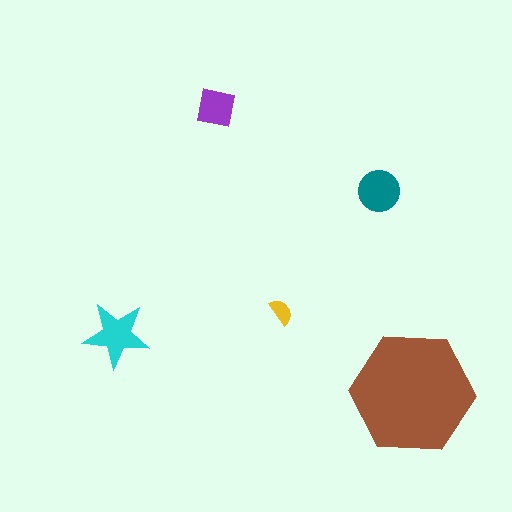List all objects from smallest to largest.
The yellow semicircle, the purple square, the teal circle, the cyan star, the brown hexagon.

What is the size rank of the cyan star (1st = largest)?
2nd.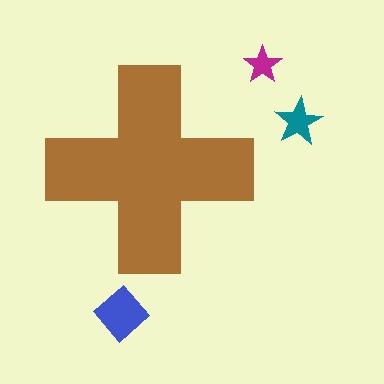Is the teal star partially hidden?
No, the teal star is fully visible.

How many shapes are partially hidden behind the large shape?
0 shapes are partially hidden.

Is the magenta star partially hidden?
No, the magenta star is fully visible.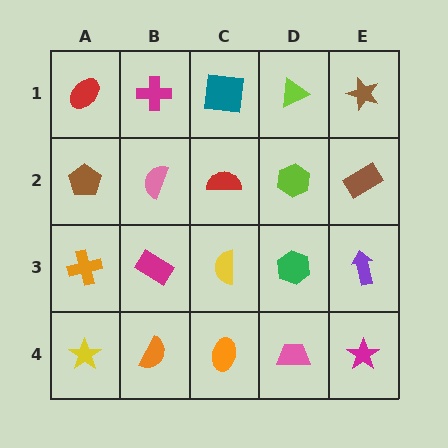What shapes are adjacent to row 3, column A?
A brown pentagon (row 2, column A), a yellow star (row 4, column A), a magenta rectangle (row 3, column B).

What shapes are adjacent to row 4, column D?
A green hexagon (row 3, column D), an orange ellipse (row 4, column C), a magenta star (row 4, column E).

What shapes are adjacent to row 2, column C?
A teal square (row 1, column C), a yellow semicircle (row 3, column C), a pink semicircle (row 2, column B), a lime hexagon (row 2, column D).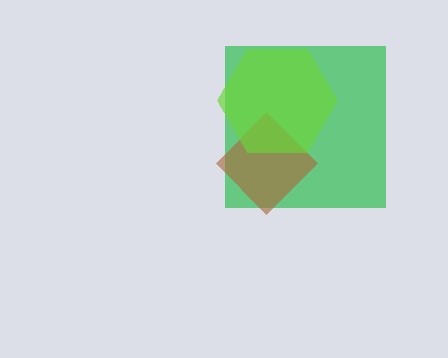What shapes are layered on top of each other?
The layered shapes are: a green square, a brown diamond, a lime hexagon.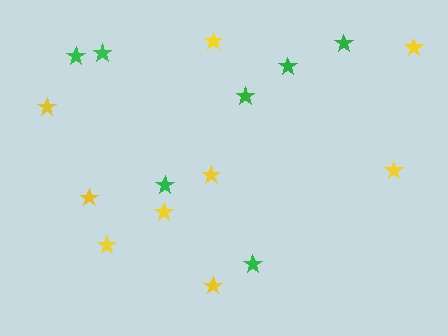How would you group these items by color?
There are 2 groups: one group of yellow stars (9) and one group of green stars (7).